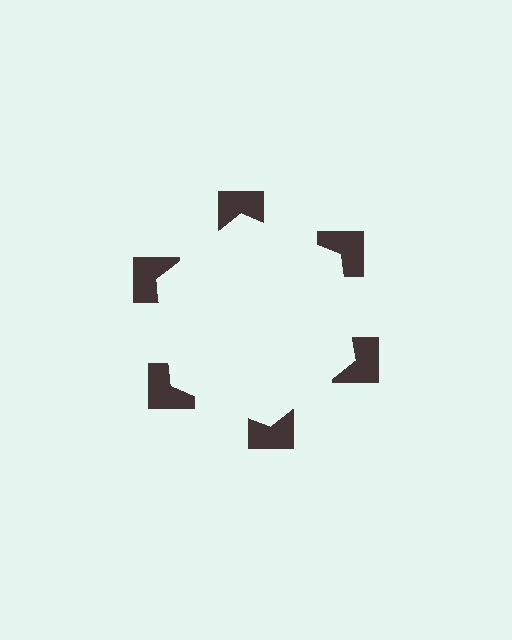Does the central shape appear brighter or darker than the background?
It typically appears slightly brighter than the background, even though no actual brightness change is drawn.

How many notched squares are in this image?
There are 6 — one at each vertex of the illusory hexagon.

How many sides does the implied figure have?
6 sides.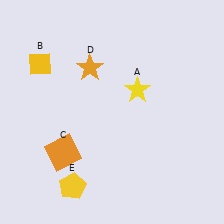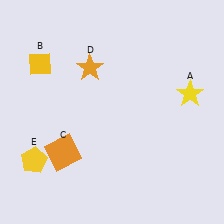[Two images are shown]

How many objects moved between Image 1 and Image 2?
2 objects moved between the two images.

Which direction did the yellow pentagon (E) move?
The yellow pentagon (E) moved left.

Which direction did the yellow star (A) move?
The yellow star (A) moved right.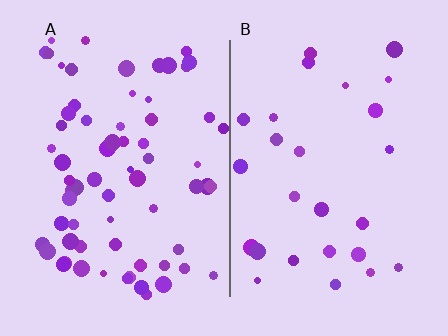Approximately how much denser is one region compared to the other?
Approximately 2.5× — region A over region B.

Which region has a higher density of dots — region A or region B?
A (the left).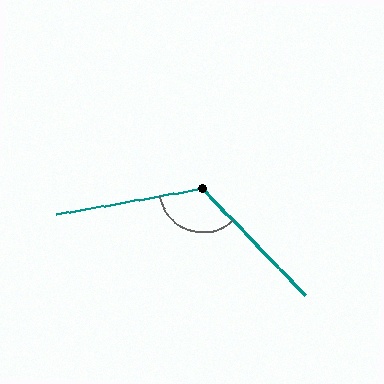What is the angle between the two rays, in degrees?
Approximately 124 degrees.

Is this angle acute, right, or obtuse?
It is obtuse.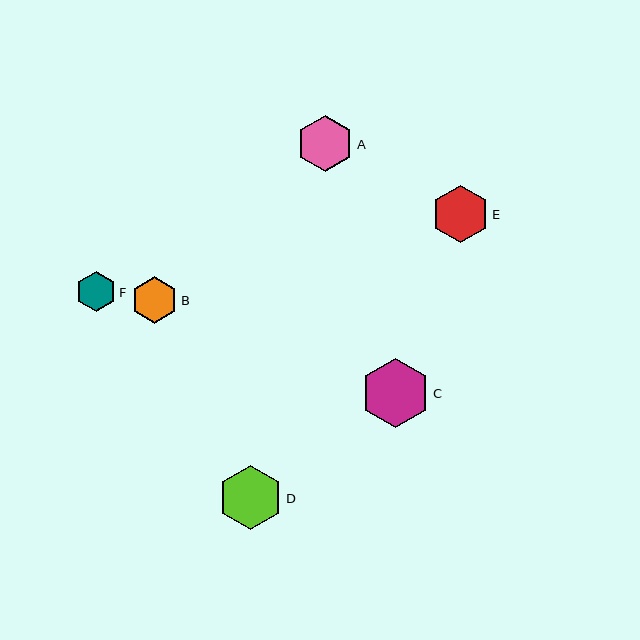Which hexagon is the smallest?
Hexagon F is the smallest with a size of approximately 40 pixels.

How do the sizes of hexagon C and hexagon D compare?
Hexagon C and hexagon D are approximately the same size.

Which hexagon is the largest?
Hexagon C is the largest with a size of approximately 69 pixels.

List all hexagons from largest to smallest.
From largest to smallest: C, D, E, A, B, F.